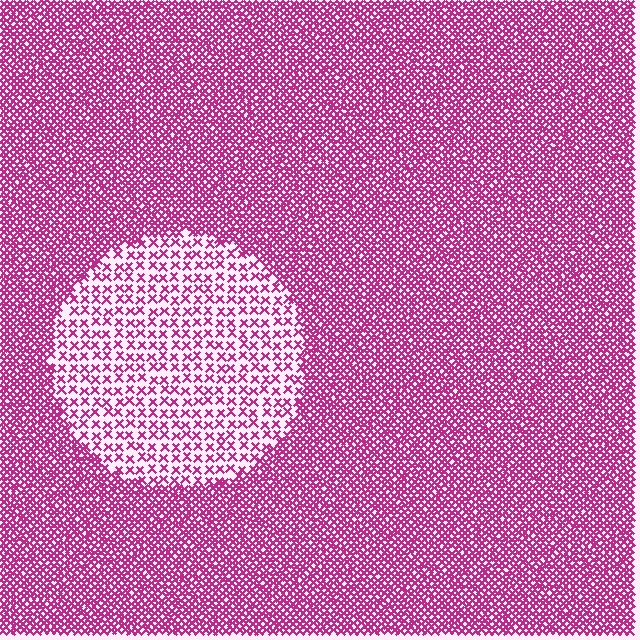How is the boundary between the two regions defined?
The boundary is defined by a change in element density (approximately 2.8x ratio). All elements are the same color, size, and shape.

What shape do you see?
I see a circle.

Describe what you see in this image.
The image contains small magenta elements arranged at two different densities. A circle-shaped region is visible where the elements are less densely packed than the surrounding area.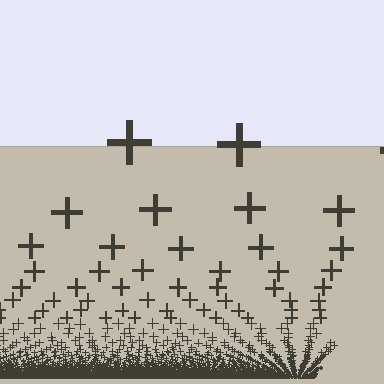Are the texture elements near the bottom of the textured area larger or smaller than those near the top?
Smaller. The gradient is inverted — elements near the bottom are smaller and denser.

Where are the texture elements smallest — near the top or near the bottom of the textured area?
Near the bottom.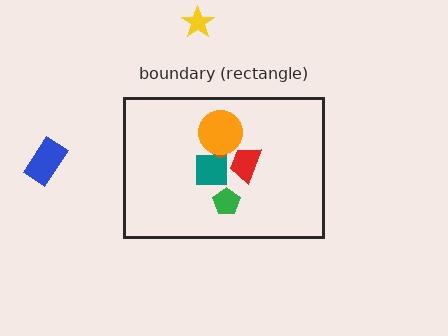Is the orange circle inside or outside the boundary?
Inside.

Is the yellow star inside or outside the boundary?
Outside.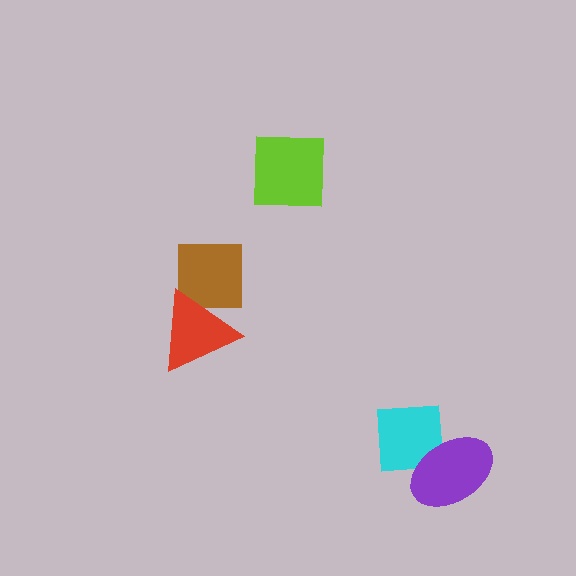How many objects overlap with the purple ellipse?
1 object overlaps with the purple ellipse.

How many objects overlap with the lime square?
0 objects overlap with the lime square.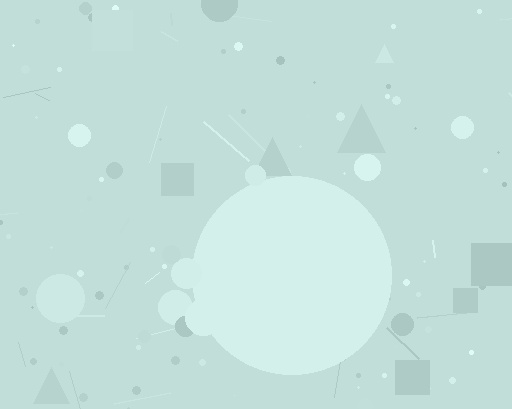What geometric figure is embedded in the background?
A circle is embedded in the background.